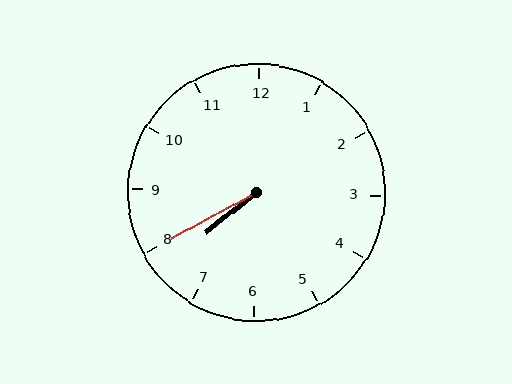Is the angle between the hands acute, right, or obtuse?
It is acute.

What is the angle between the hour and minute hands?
Approximately 10 degrees.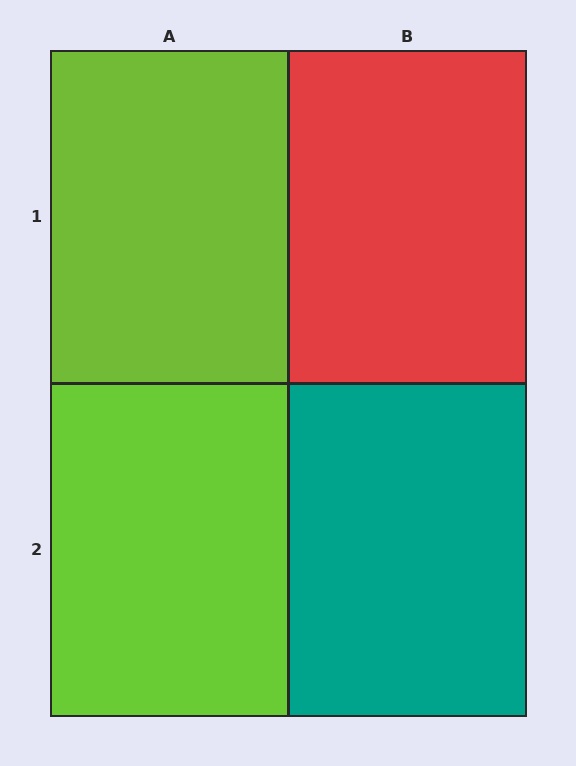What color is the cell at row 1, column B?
Red.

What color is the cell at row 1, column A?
Lime.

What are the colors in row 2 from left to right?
Lime, teal.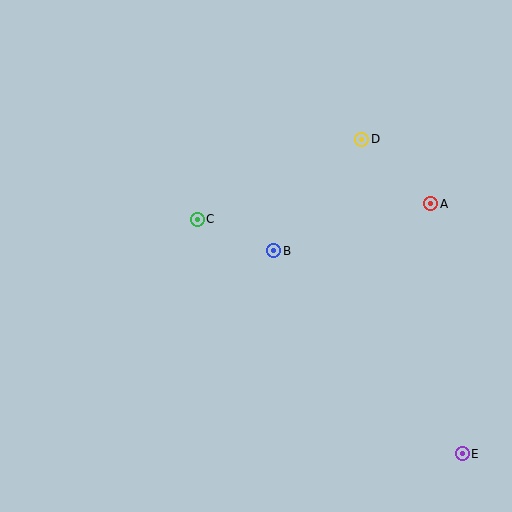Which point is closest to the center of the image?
Point B at (274, 251) is closest to the center.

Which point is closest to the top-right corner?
Point D is closest to the top-right corner.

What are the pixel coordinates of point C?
Point C is at (197, 219).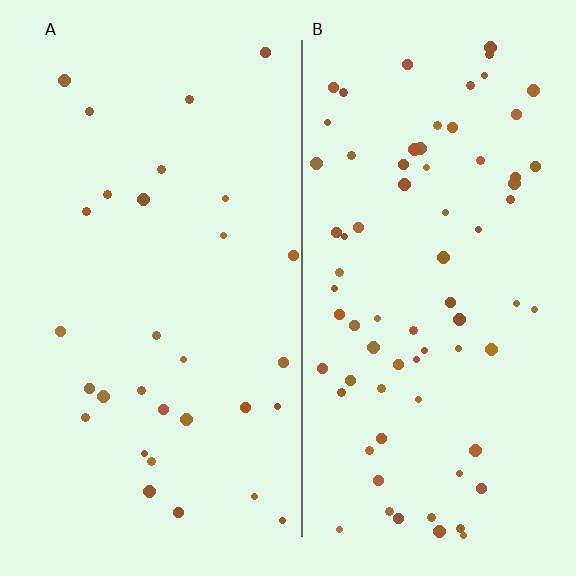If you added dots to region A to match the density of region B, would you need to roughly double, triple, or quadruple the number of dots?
Approximately triple.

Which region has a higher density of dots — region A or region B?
B (the right).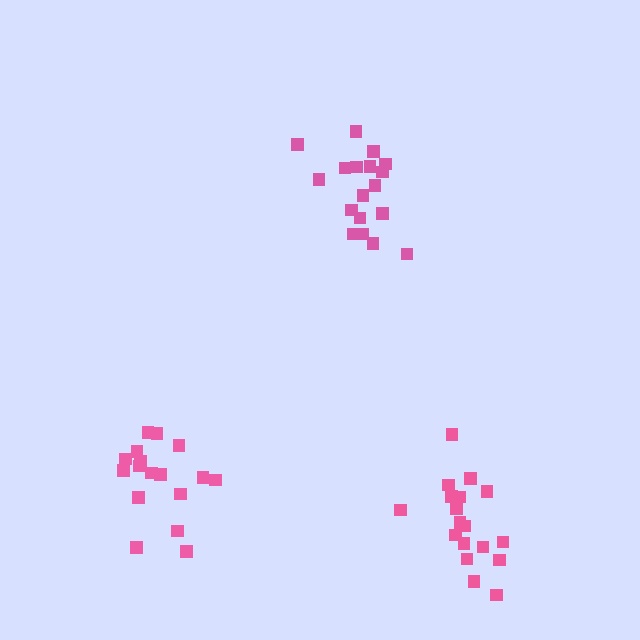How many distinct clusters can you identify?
There are 3 distinct clusters.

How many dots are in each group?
Group 1: 17 dots, Group 2: 18 dots, Group 3: 18 dots (53 total).